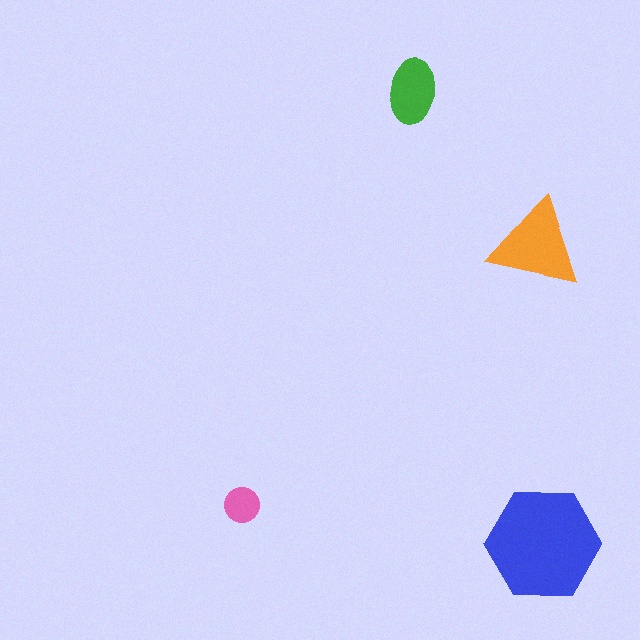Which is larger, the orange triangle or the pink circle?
The orange triangle.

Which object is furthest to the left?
The pink circle is leftmost.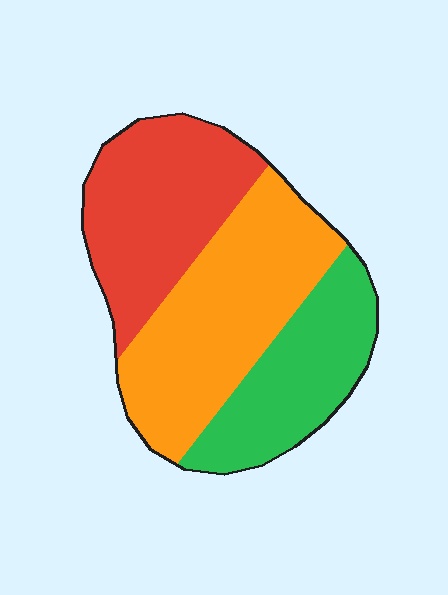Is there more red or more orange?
Orange.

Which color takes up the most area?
Orange, at roughly 40%.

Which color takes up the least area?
Green, at roughly 25%.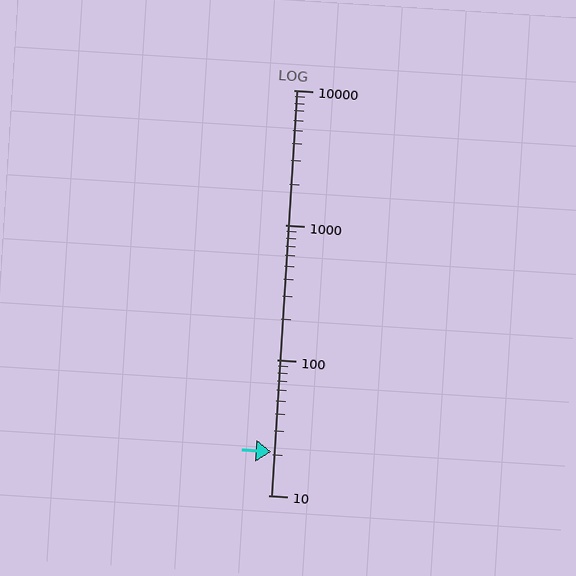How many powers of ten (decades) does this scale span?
The scale spans 3 decades, from 10 to 10000.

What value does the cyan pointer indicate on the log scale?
The pointer indicates approximately 21.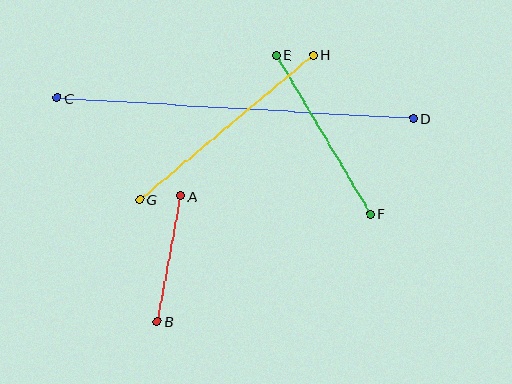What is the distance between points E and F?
The distance is approximately 184 pixels.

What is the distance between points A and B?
The distance is approximately 128 pixels.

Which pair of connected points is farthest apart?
Points C and D are farthest apart.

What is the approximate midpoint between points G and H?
The midpoint is at approximately (227, 127) pixels.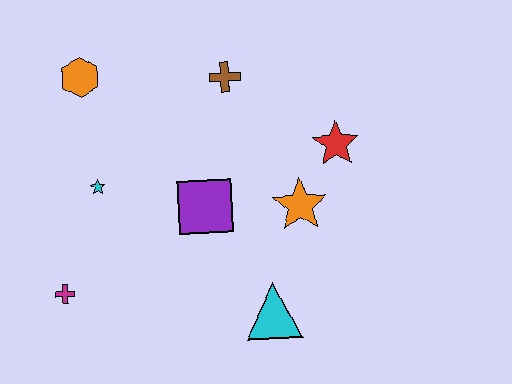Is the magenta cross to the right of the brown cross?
No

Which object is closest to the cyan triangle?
The orange star is closest to the cyan triangle.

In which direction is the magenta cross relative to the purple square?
The magenta cross is to the left of the purple square.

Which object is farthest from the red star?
The magenta cross is farthest from the red star.